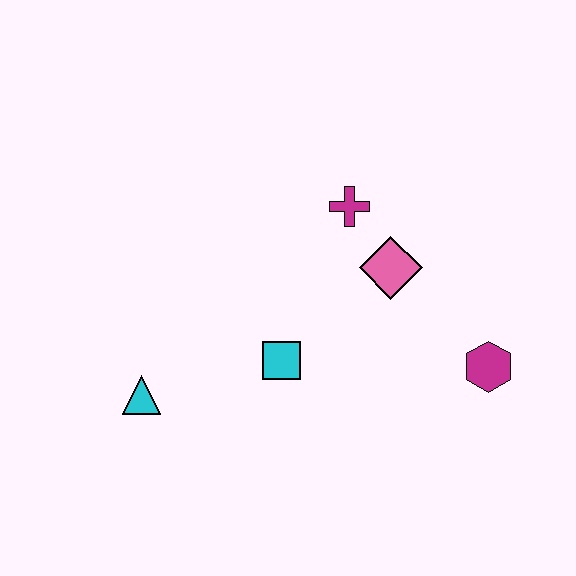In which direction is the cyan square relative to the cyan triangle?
The cyan square is to the right of the cyan triangle.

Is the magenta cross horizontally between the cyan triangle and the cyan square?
No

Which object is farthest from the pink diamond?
The cyan triangle is farthest from the pink diamond.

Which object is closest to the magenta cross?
The pink diamond is closest to the magenta cross.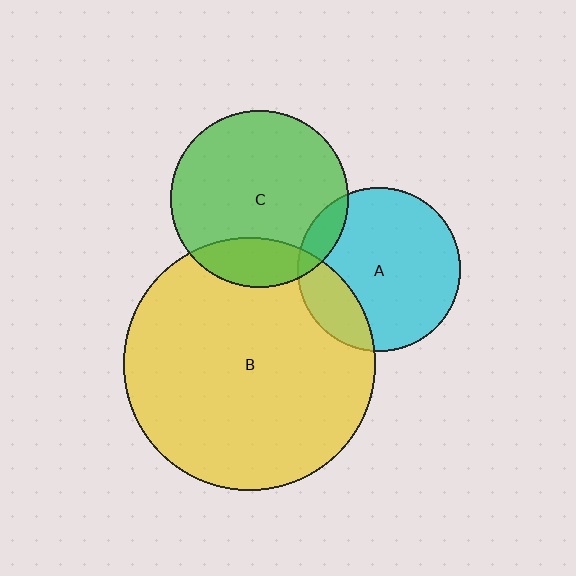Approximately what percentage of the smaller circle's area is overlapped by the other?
Approximately 20%.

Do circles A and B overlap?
Yes.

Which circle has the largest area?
Circle B (yellow).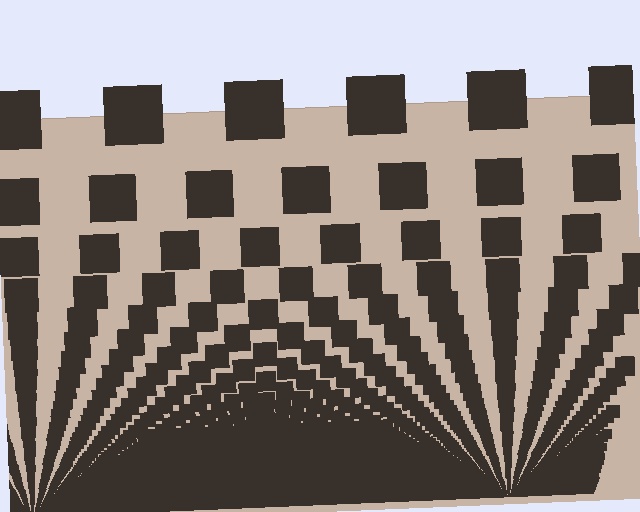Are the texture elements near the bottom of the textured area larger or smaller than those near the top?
Smaller. The gradient is inverted — elements near the bottom are smaller and denser.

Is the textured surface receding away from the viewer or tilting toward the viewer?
The surface appears to tilt toward the viewer. Texture elements get larger and sparser toward the top.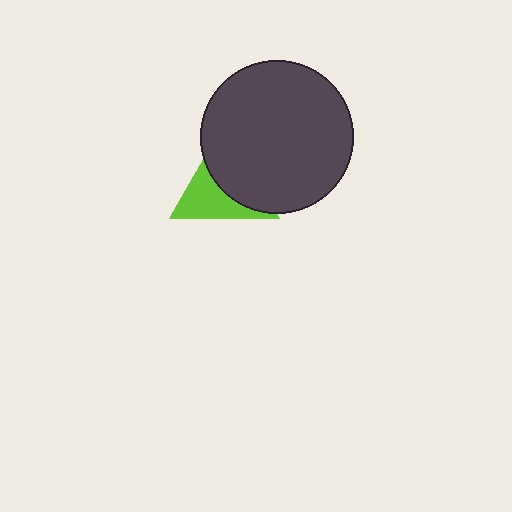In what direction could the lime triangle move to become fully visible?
The lime triangle could move toward the lower-left. That would shift it out from behind the dark gray circle entirely.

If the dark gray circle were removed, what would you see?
You would see the complete lime triangle.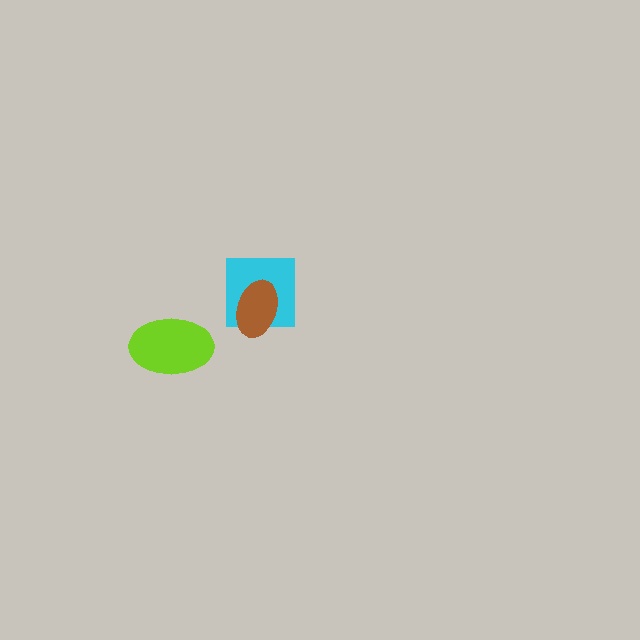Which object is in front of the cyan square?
The brown ellipse is in front of the cyan square.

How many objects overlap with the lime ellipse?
0 objects overlap with the lime ellipse.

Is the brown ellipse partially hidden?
No, no other shape covers it.